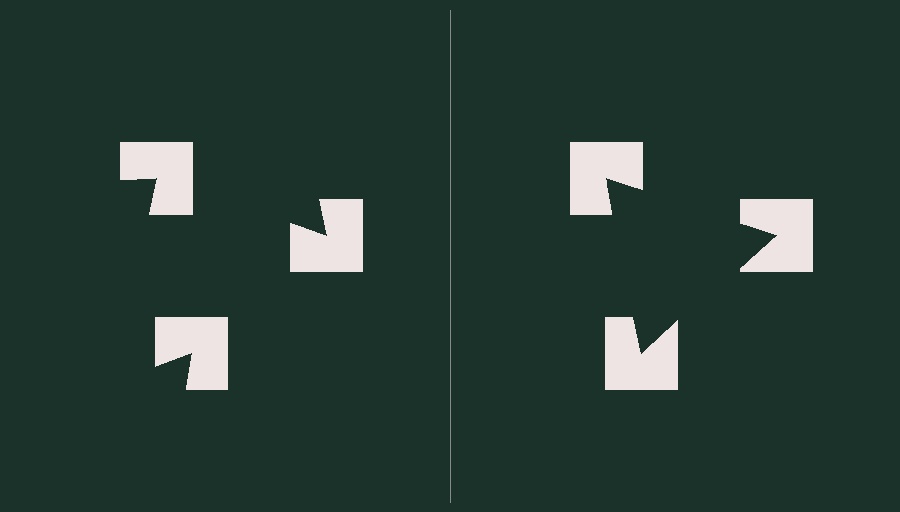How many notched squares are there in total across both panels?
6 — 3 on each side.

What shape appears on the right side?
An illusory triangle.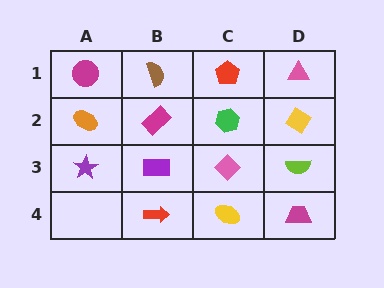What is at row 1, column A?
A magenta circle.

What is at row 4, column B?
A red arrow.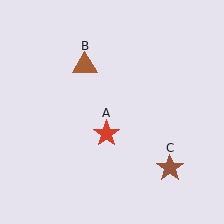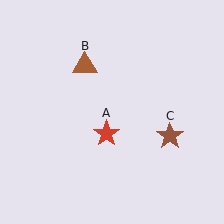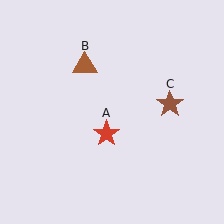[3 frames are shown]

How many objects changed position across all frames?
1 object changed position: brown star (object C).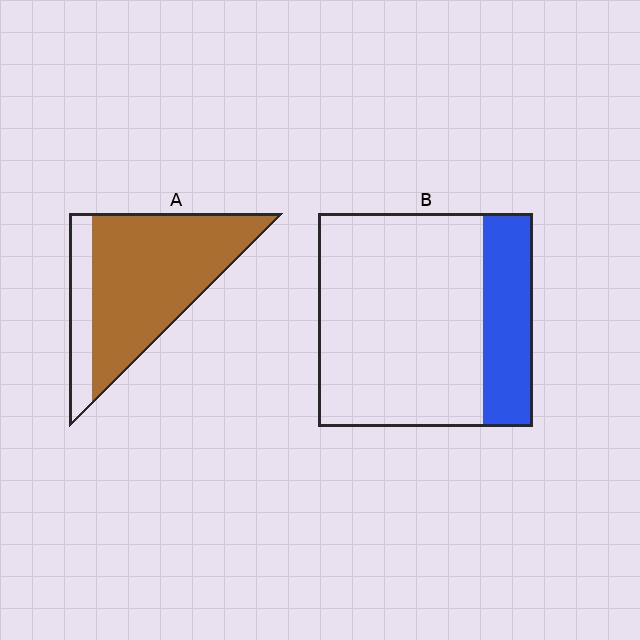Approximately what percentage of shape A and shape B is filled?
A is approximately 80% and B is approximately 25%.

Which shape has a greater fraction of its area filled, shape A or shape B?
Shape A.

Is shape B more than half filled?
No.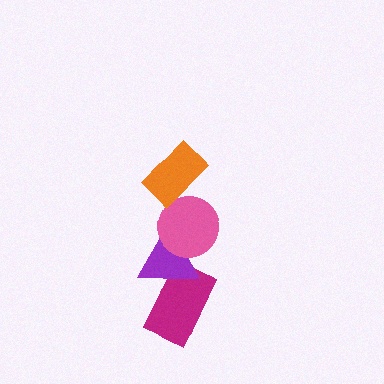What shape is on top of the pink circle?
The orange rectangle is on top of the pink circle.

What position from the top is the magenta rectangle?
The magenta rectangle is 4th from the top.